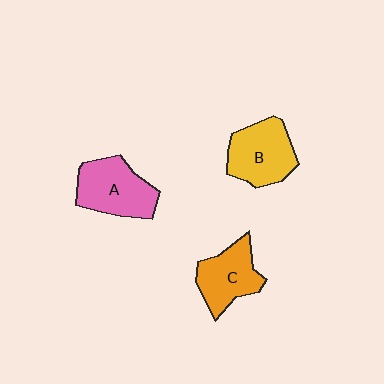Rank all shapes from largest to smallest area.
From largest to smallest: A (pink), B (yellow), C (orange).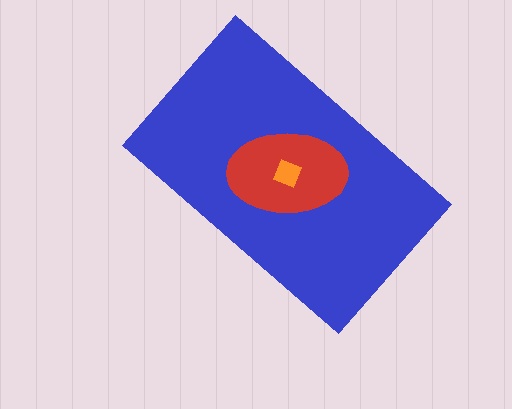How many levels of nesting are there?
3.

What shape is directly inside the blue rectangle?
The red ellipse.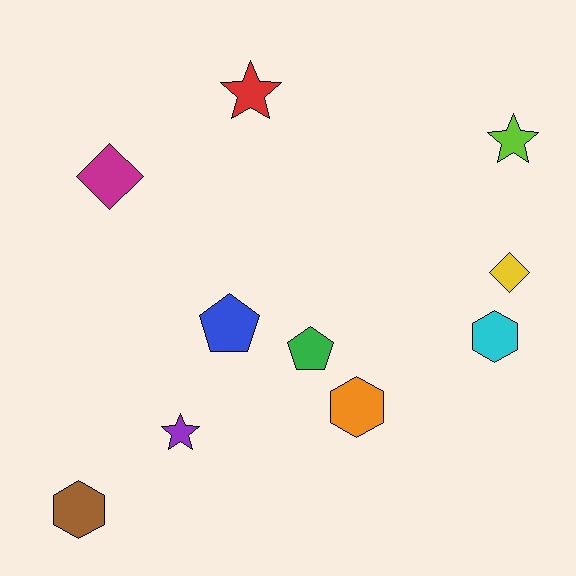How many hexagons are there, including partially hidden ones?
There are 3 hexagons.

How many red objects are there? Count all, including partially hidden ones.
There is 1 red object.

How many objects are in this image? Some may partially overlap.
There are 10 objects.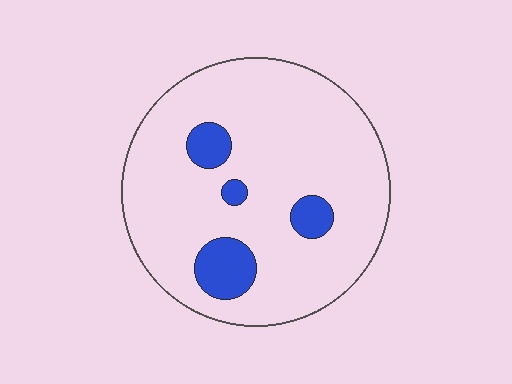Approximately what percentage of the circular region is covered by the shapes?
Approximately 10%.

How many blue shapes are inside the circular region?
4.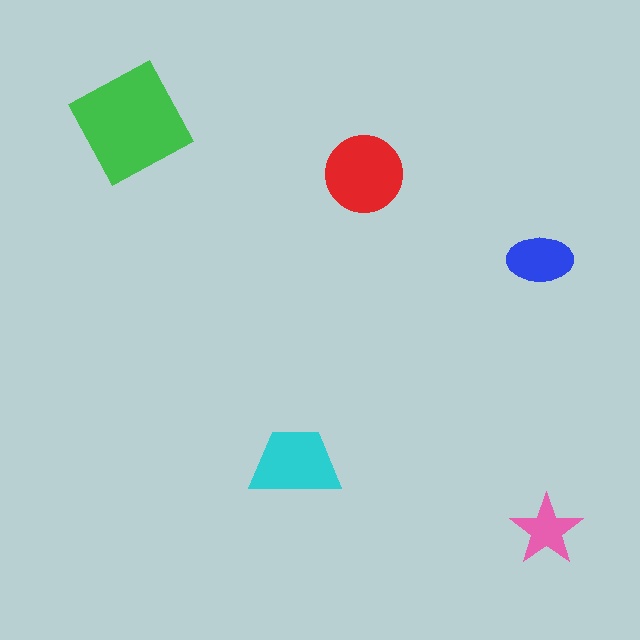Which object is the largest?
The green square.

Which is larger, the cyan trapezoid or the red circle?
The red circle.